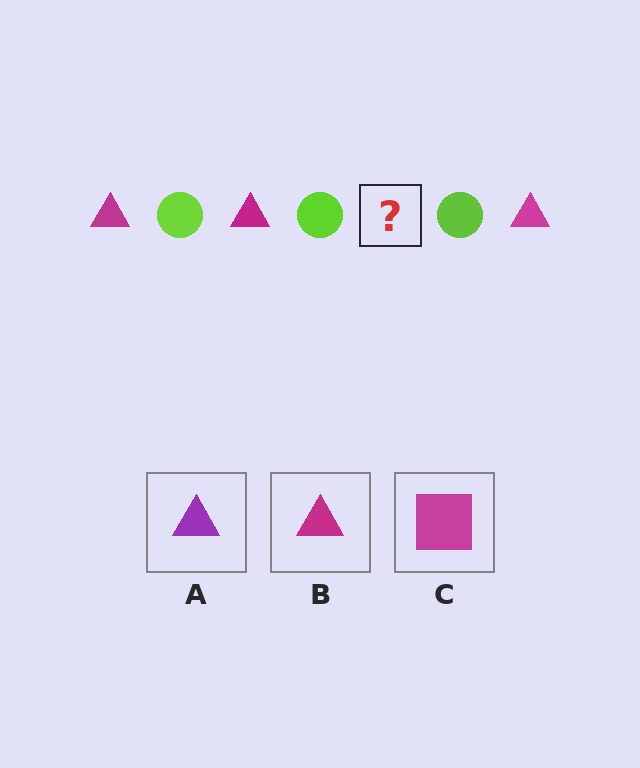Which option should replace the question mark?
Option B.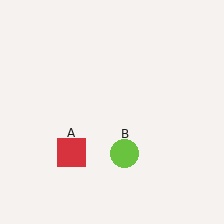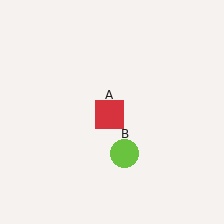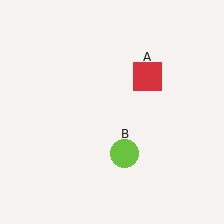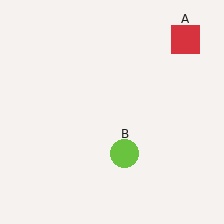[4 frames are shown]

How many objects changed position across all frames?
1 object changed position: red square (object A).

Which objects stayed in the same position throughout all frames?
Lime circle (object B) remained stationary.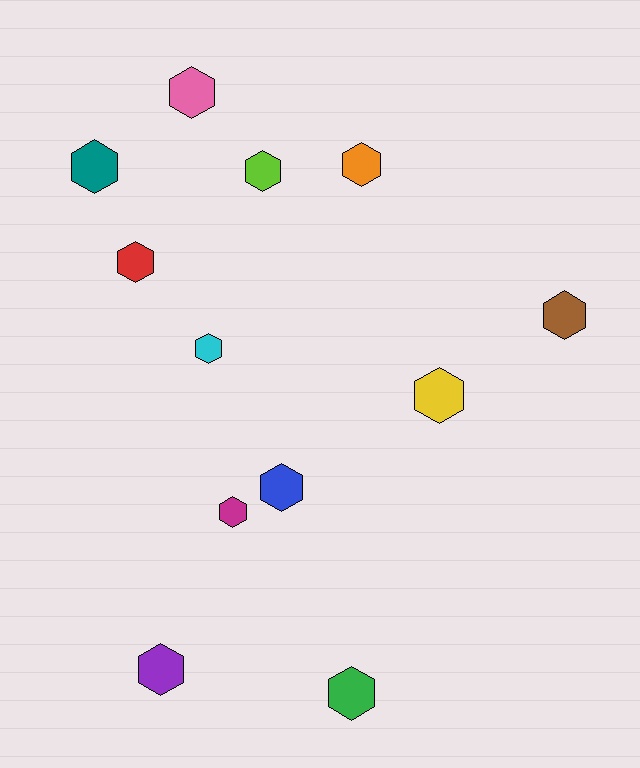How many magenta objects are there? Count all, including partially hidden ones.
There is 1 magenta object.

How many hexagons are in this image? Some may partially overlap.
There are 12 hexagons.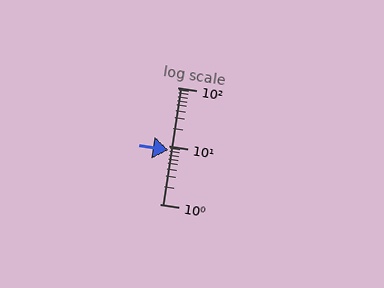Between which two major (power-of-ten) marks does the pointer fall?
The pointer is between 1 and 10.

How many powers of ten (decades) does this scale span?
The scale spans 2 decades, from 1 to 100.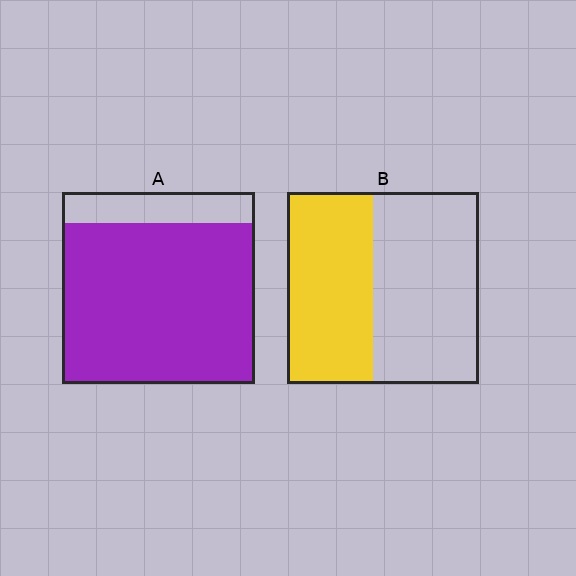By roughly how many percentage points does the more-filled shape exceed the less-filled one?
By roughly 40 percentage points (A over B).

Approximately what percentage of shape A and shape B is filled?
A is approximately 85% and B is approximately 45%.